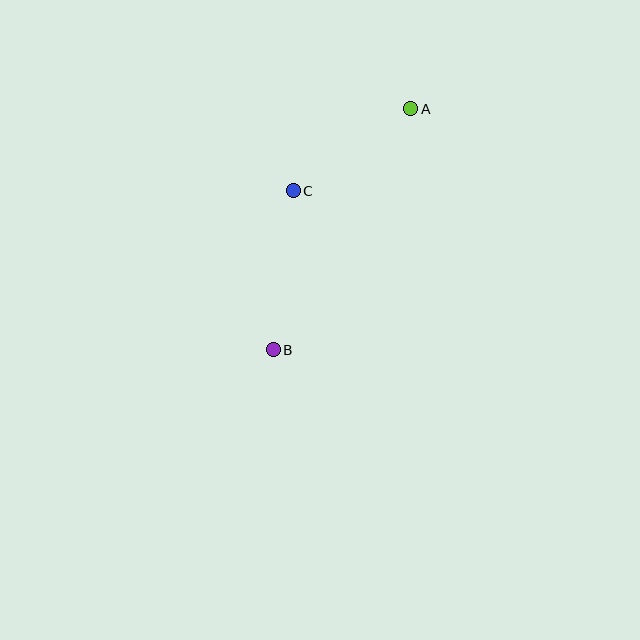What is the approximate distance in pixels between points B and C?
The distance between B and C is approximately 160 pixels.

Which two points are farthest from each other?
Points A and B are farthest from each other.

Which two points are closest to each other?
Points A and C are closest to each other.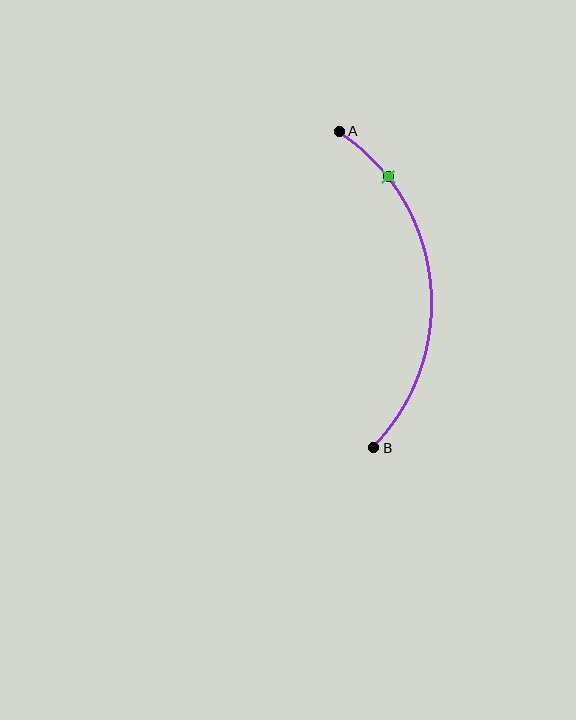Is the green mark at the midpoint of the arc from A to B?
No. The green mark lies on the arc but is closer to endpoint A. The arc midpoint would be at the point on the curve equidistant along the arc from both A and B.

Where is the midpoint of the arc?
The arc midpoint is the point on the curve farthest from the straight line joining A and B. It sits to the right of that line.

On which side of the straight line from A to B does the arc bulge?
The arc bulges to the right of the straight line connecting A and B.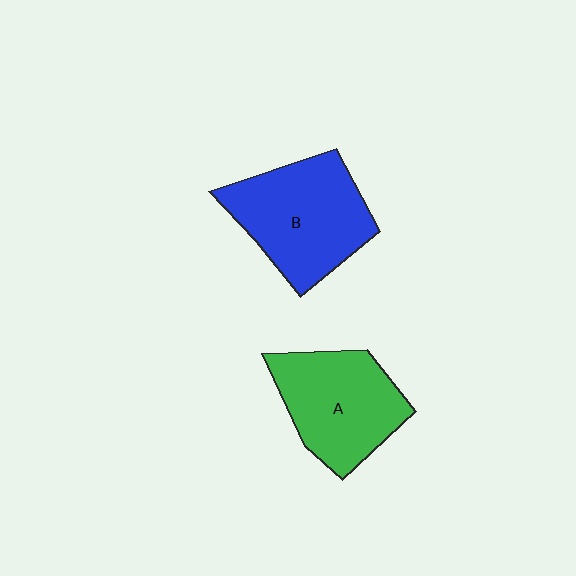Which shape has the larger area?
Shape B (blue).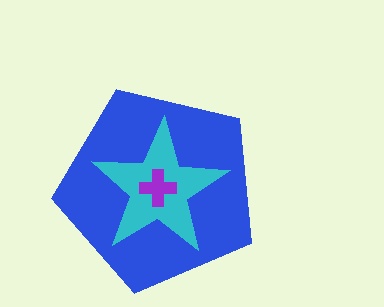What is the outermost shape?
The blue pentagon.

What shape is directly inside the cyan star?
The purple cross.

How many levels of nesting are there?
3.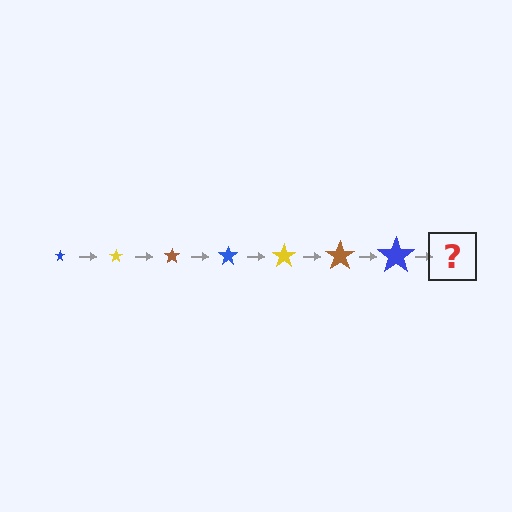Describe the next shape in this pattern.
It should be a yellow star, larger than the previous one.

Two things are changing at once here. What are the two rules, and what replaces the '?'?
The two rules are that the star grows larger each step and the color cycles through blue, yellow, and brown. The '?' should be a yellow star, larger than the previous one.